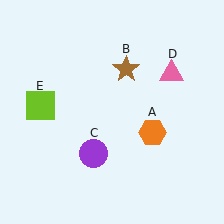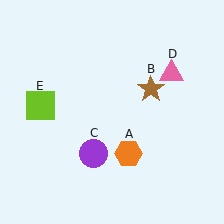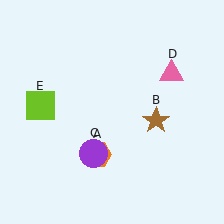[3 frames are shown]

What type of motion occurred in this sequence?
The orange hexagon (object A), brown star (object B) rotated clockwise around the center of the scene.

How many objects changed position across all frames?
2 objects changed position: orange hexagon (object A), brown star (object B).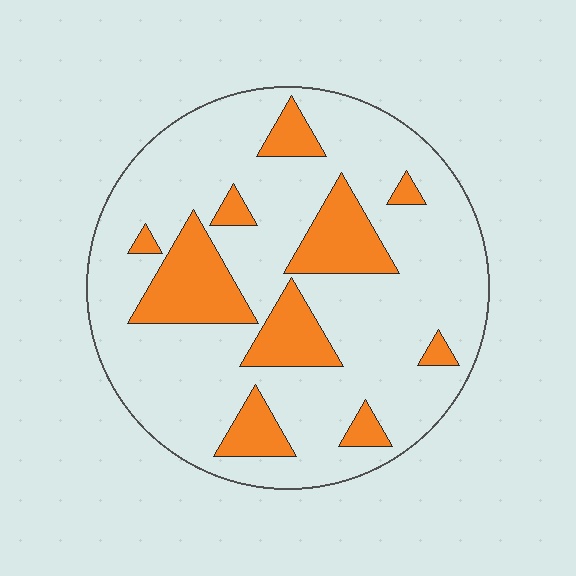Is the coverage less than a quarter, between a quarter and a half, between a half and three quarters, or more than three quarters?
Less than a quarter.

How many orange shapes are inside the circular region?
10.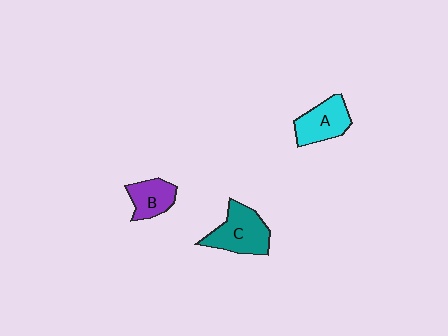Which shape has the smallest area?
Shape B (purple).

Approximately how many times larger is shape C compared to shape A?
Approximately 1.2 times.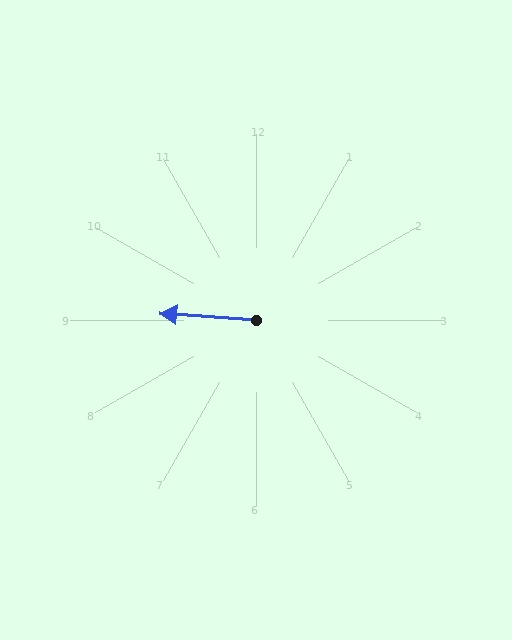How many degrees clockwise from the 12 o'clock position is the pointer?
Approximately 274 degrees.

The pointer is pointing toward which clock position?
Roughly 9 o'clock.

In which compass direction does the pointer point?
West.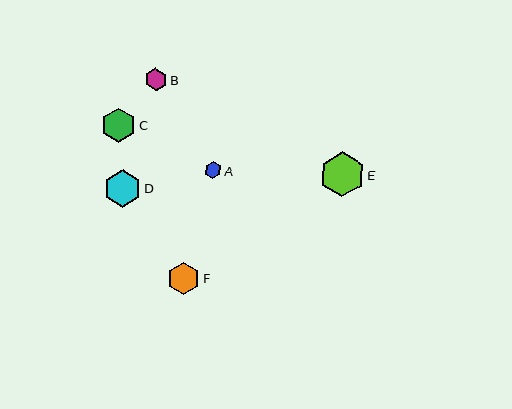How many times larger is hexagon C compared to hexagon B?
Hexagon C is approximately 1.5 times the size of hexagon B.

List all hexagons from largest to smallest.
From largest to smallest: E, D, C, F, B, A.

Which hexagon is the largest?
Hexagon E is the largest with a size of approximately 45 pixels.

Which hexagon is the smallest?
Hexagon A is the smallest with a size of approximately 17 pixels.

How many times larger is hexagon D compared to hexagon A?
Hexagon D is approximately 2.3 times the size of hexagon A.